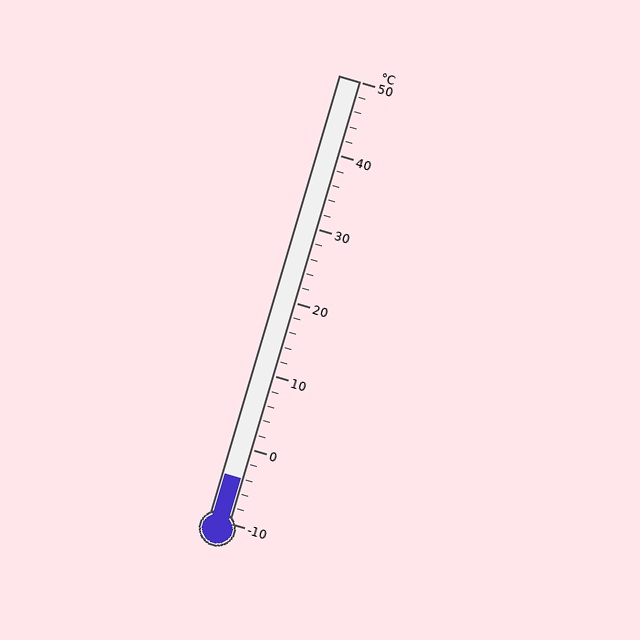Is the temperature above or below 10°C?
The temperature is below 10°C.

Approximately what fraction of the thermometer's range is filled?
The thermometer is filled to approximately 10% of its range.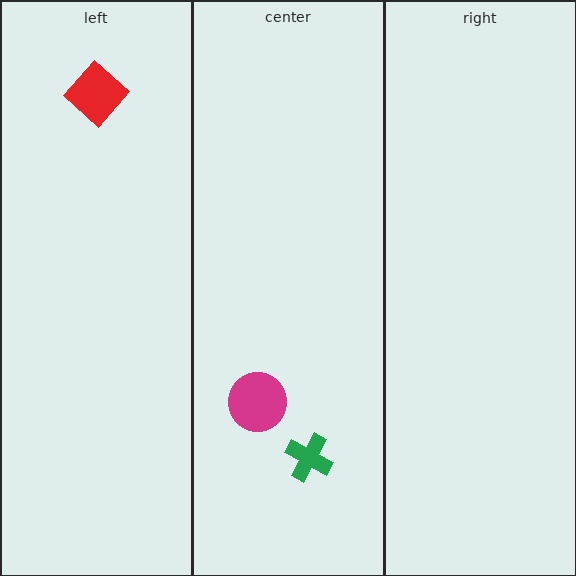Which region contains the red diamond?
The left region.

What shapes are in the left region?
The red diamond.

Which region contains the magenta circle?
The center region.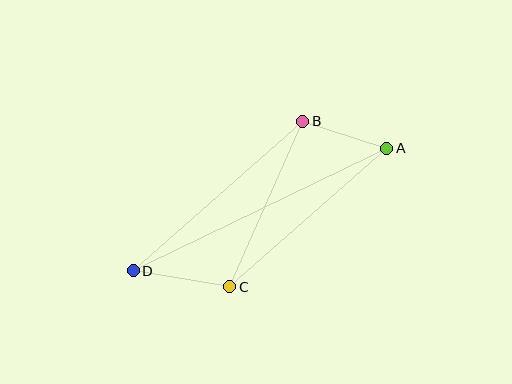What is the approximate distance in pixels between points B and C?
The distance between B and C is approximately 181 pixels.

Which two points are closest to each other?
Points A and B are closest to each other.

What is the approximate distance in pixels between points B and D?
The distance between B and D is approximately 226 pixels.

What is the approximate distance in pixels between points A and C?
The distance between A and C is approximately 209 pixels.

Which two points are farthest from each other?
Points A and D are farthest from each other.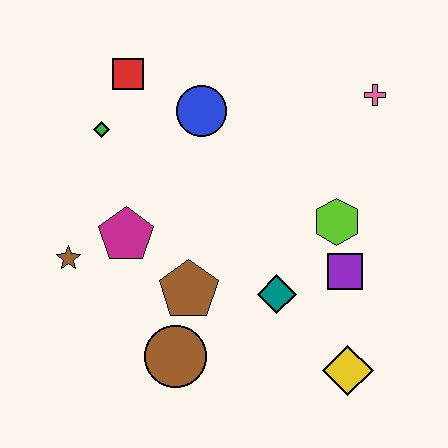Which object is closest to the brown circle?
The brown pentagon is closest to the brown circle.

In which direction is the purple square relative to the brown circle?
The purple square is to the right of the brown circle.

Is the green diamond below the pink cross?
Yes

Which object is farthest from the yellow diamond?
The red square is farthest from the yellow diamond.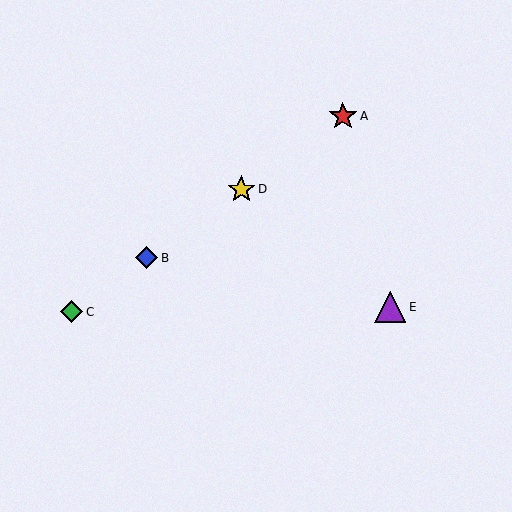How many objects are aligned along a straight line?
4 objects (A, B, C, D) are aligned along a straight line.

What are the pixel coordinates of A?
Object A is at (343, 116).